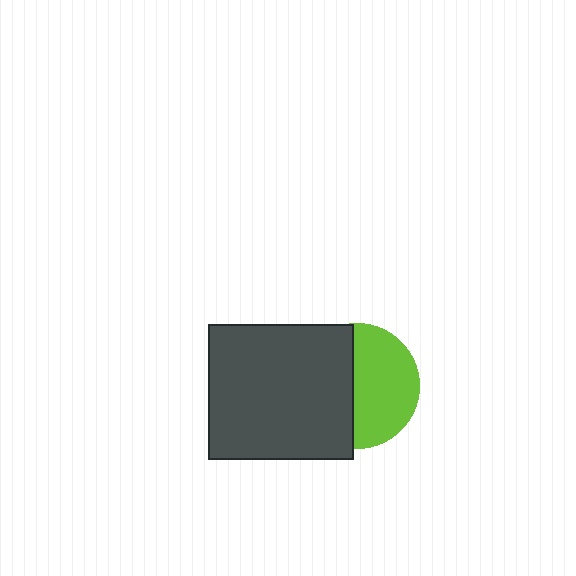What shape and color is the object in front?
The object in front is a dark gray rectangle.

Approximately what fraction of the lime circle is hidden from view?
Roughly 46% of the lime circle is hidden behind the dark gray rectangle.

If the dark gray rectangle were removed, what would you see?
You would see the complete lime circle.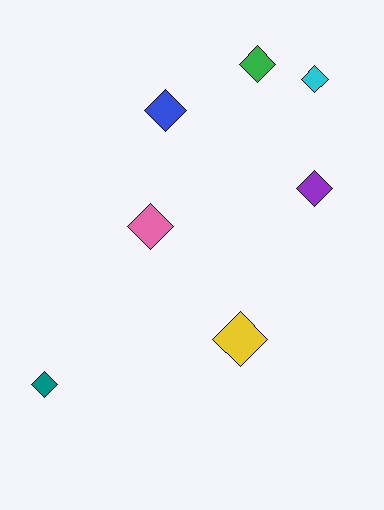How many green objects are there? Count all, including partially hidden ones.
There is 1 green object.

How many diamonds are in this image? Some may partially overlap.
There are 7 diamonds.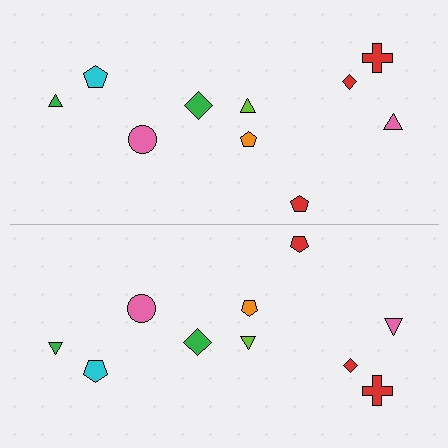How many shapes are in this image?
There are 20 shapes in this image.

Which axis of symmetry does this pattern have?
The pattern has a horizontal axis of symmetry running through the center of the image.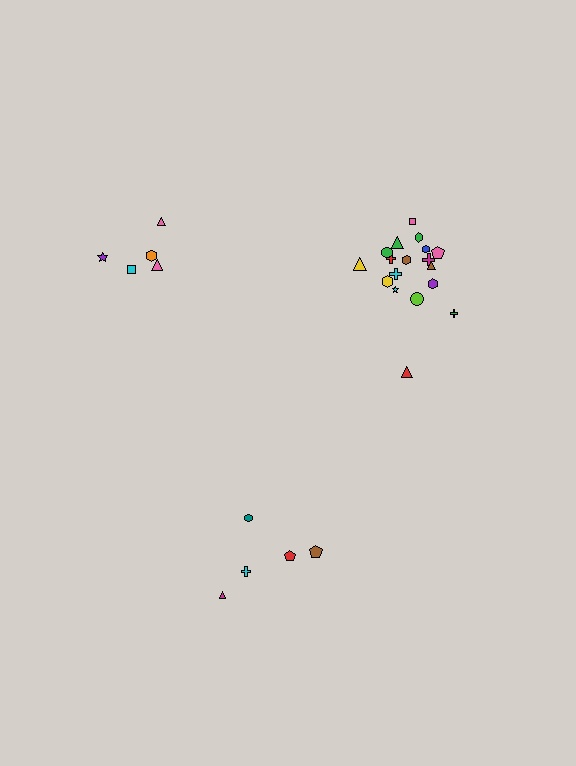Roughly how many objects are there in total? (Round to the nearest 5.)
Roughly 30 objects in total.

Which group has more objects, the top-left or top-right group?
The top-right group.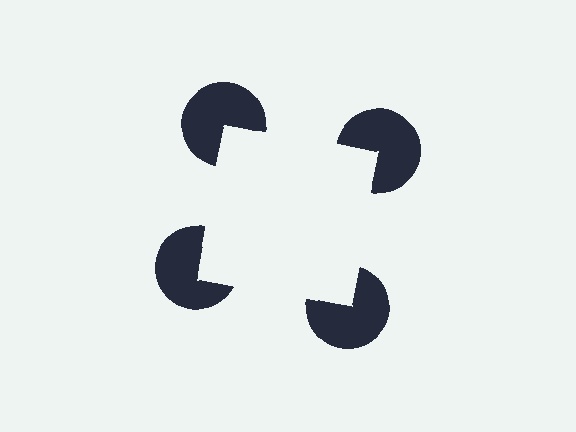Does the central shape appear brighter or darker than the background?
It typically appears slightly brighter than the background, even though no actual brightness change is drawn.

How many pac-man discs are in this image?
There are 4 — one at each vertex of the illusory square.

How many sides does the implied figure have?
4 sides.